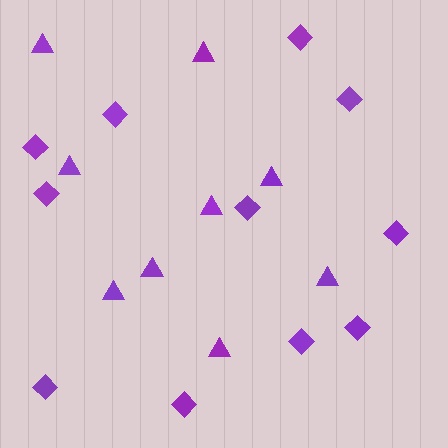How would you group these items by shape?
There are 2 groups: one group of triangles (9) and one group of diamonds (11).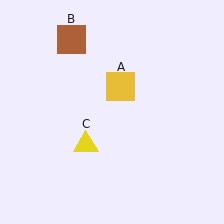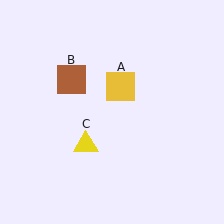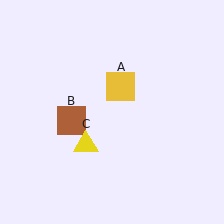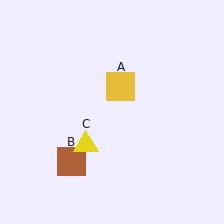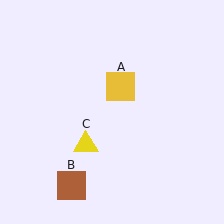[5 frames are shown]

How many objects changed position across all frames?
1 object changed position: brown square (object B).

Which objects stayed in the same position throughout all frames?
Yellow square (object A) and yellow triangle (object C) remained stationary.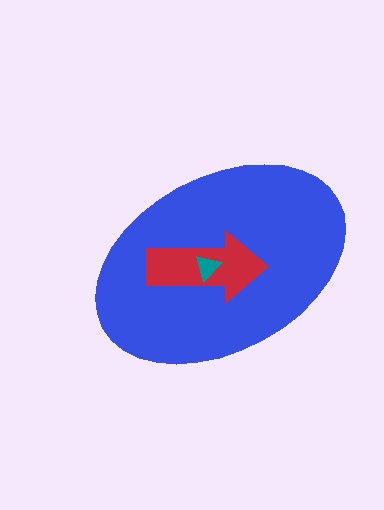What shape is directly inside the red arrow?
The teal triangle.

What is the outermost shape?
The blue ellipse.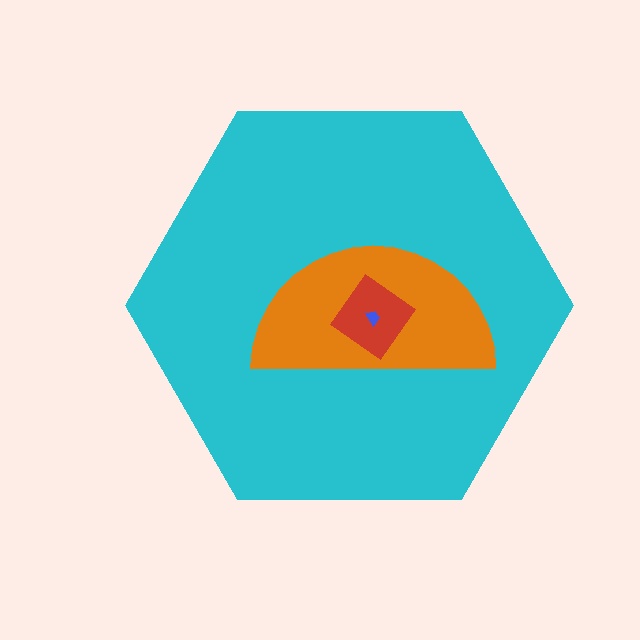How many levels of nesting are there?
4.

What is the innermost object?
The blue trapezoid.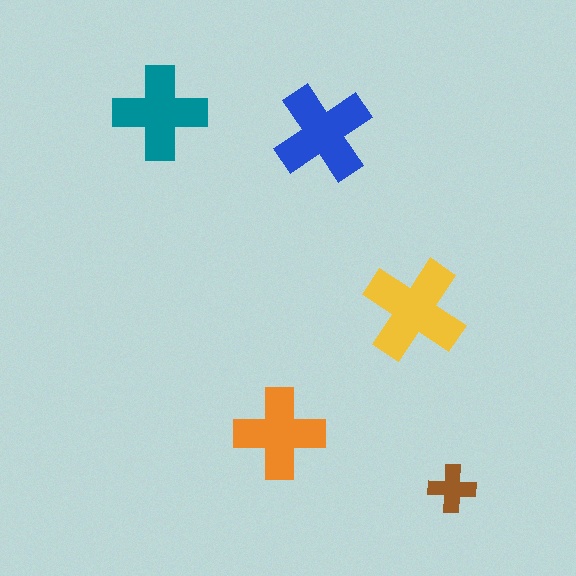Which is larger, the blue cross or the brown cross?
The blue one.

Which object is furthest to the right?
The brown cross is rightmost.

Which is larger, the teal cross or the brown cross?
The teal one.